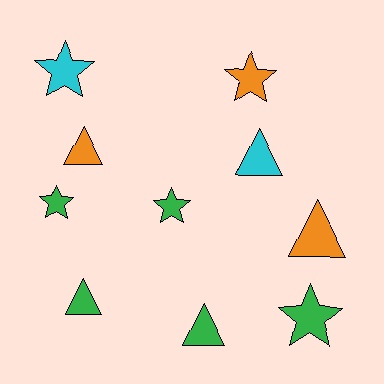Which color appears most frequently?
Green, with 5 objects.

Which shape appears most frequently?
Triangle, with 5 objects.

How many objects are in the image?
There are 10 objects.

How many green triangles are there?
There are 2 green triangles.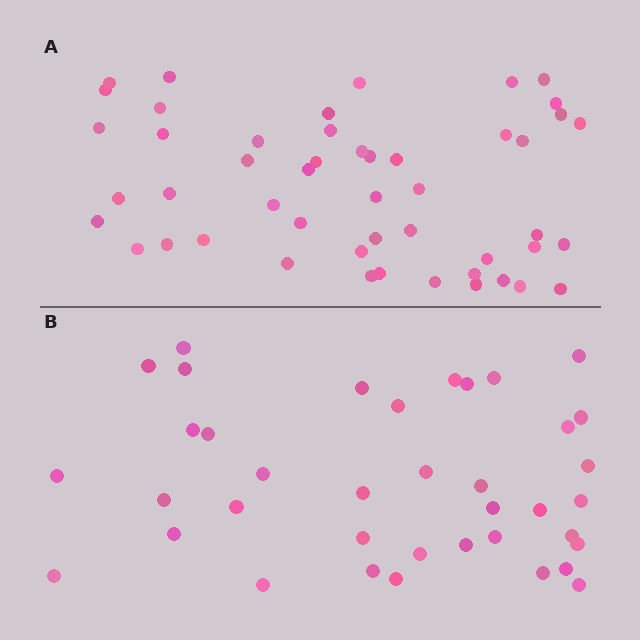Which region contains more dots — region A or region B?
Region A (the top region) has more dots.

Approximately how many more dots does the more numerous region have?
Region A has roughly 12 or so more dots than region B.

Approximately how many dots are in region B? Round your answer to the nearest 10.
About 40 dots. (The exact count is 38, which rounds to 40.)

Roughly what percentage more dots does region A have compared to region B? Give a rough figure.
About 30% more.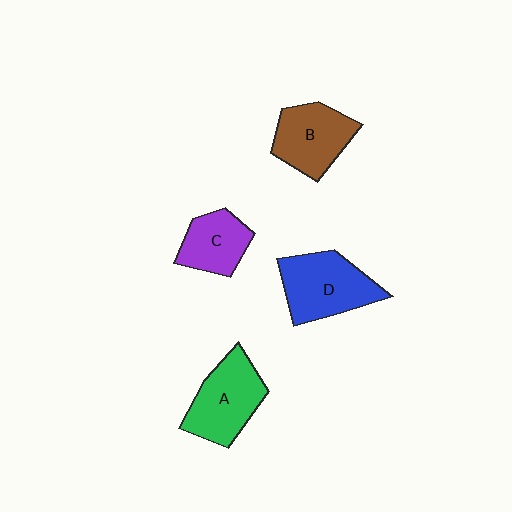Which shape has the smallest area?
Shape C (purple).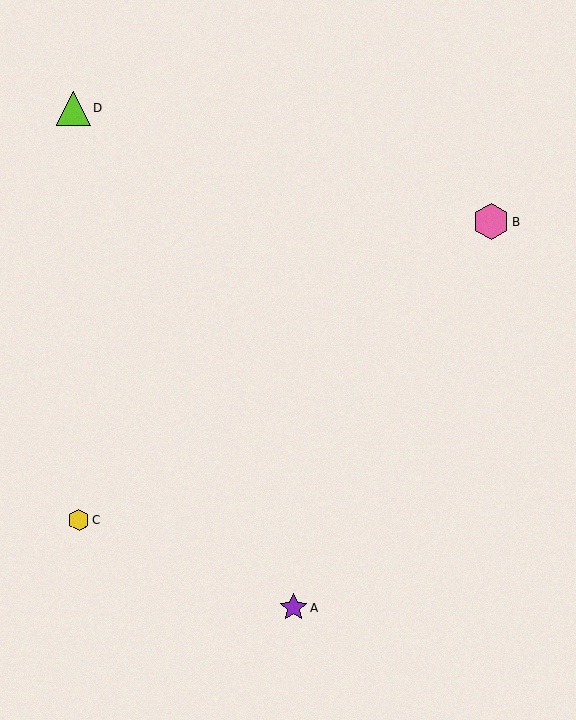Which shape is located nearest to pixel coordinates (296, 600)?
The purple star (labeled A) at (294, 608) is nearest to that location.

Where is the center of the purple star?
The center of the purple star is at (294, 608).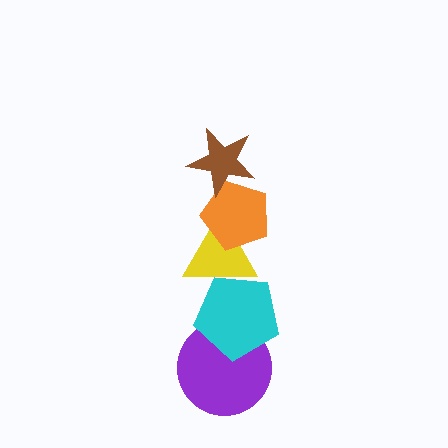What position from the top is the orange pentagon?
The orange pentagon is 2nd from the top.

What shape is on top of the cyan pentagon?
The yellow triangle is on top of the cyan pentagon.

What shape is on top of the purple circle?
The cyan pentagon is on top of the purple circle.